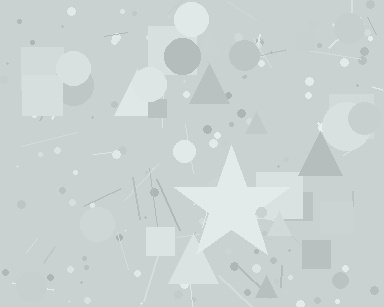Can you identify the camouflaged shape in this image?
The camouflaged shape is a star.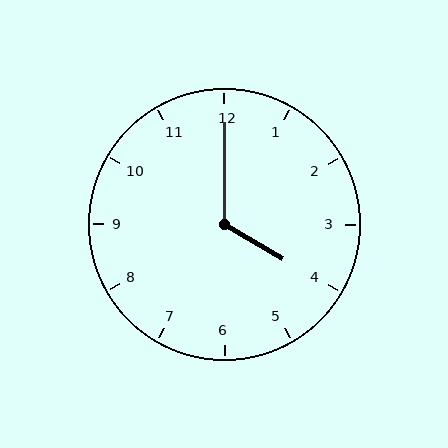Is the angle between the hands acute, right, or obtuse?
It is obtuse.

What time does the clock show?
4:00.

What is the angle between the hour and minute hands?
Approximately 120 degrees.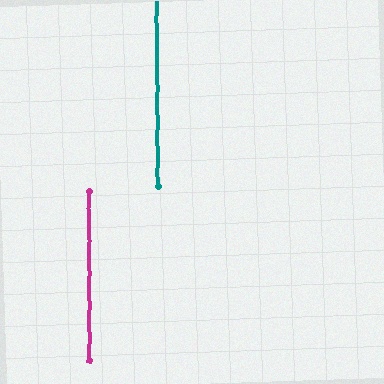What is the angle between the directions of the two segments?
Approximately 0 degrees.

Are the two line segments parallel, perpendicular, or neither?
Parallel — their directions differ by only 0.5°.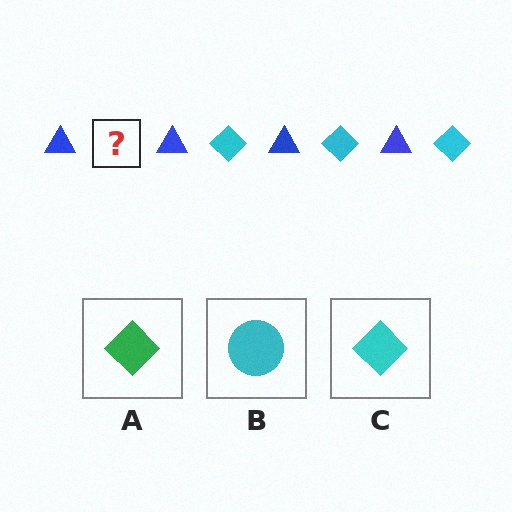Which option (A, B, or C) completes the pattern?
C.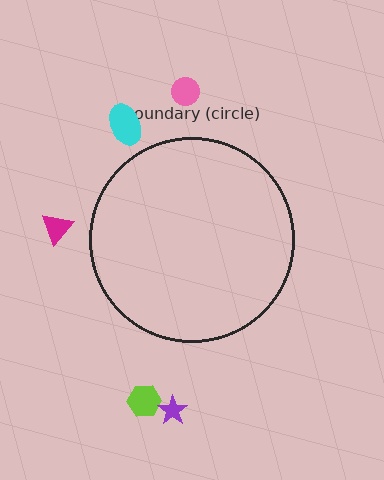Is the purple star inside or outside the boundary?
Outside.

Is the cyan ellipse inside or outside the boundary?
Outside.